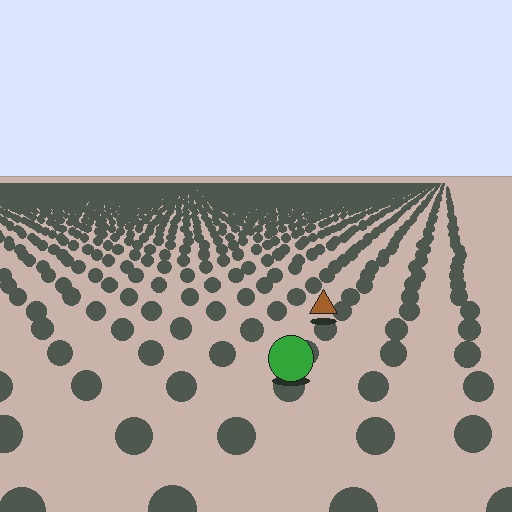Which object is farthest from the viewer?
The brown triangle is farthest from the viewer. It appears smaller and the ground texture around it is denser.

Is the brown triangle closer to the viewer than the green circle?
No. The green circle is closer — you can tell from the texture gradient: the ground texture is coarser near it.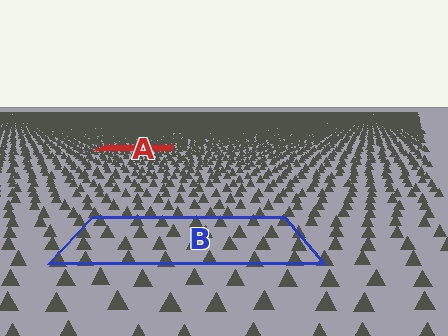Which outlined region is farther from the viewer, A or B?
Region A is farther from the viewer — the texture elements inside it appear smaller and more densely packed.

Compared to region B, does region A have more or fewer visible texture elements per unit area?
Region A has more texture elements per unit area — they are packed more densely because it is farther away.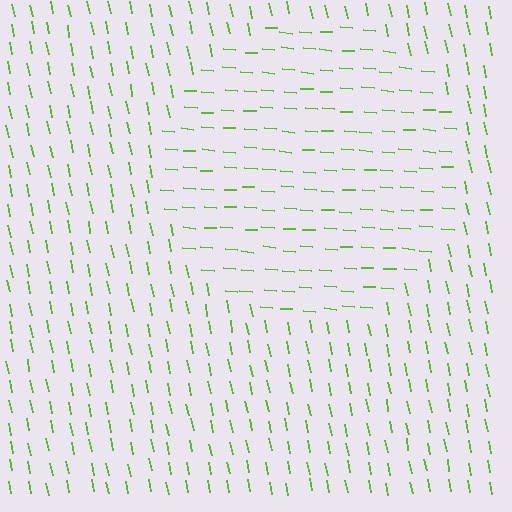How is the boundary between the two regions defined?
The boundary is defined purely by a change in line orientation (approximately 74 degrees difference). All lines are the same color and thickness.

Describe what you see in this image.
The image is filled with small lime line segments. A circle region in the image has lines oriented differently from the surrounding lines, creating a visible texture boundary.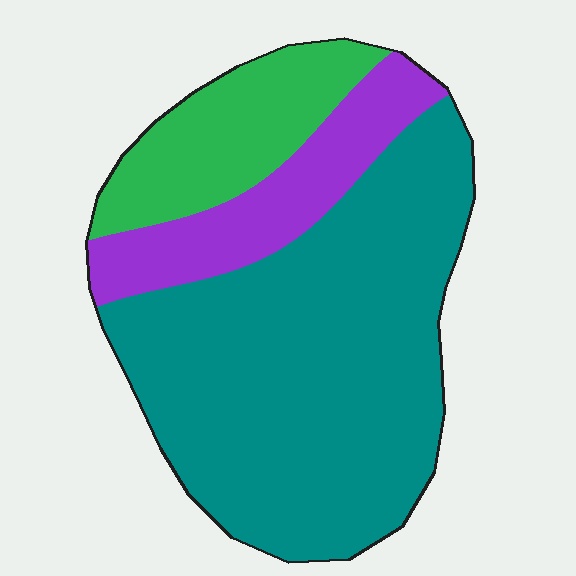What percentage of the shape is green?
Green covers roughly 20% of the shape.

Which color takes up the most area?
Teal, at roughly 65%.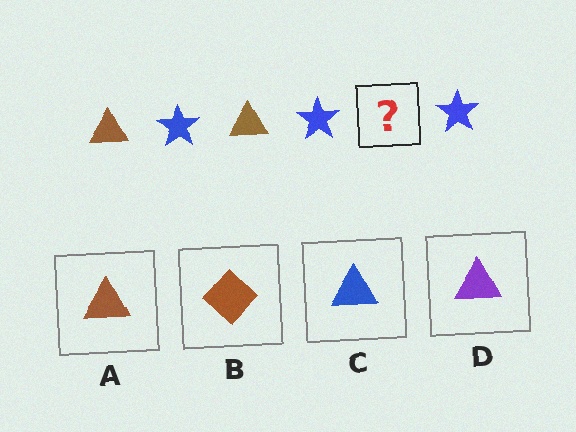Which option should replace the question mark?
Option A.